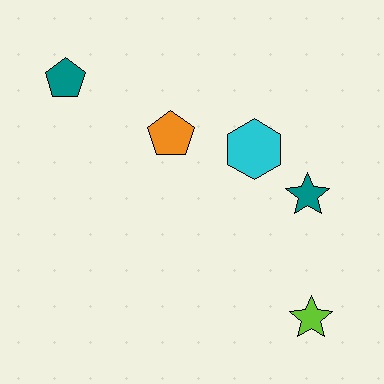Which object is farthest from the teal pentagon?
The lime star is farthest from the teal pentagon.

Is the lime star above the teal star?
No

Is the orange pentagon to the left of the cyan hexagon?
Yes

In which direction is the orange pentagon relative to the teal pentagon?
The orange pentagon is to the right of the teal pentagon.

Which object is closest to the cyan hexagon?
The teal star is closest to the cyan hexagon.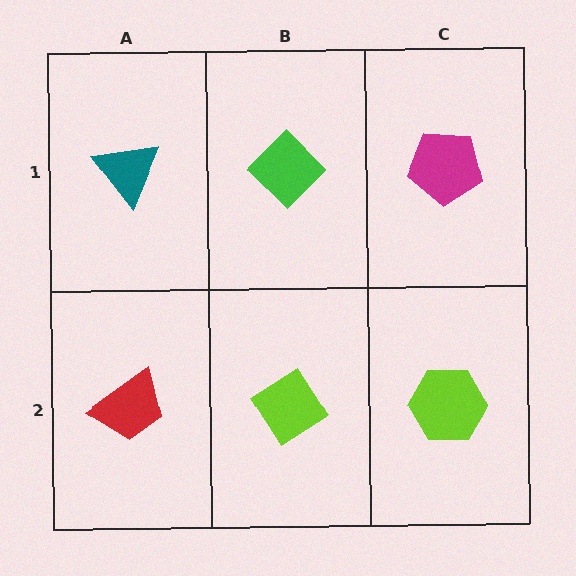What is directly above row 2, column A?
A teal triangle.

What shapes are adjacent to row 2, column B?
A green diamond (row 1, column B), a red trapezoid (row 2, column A), a lime hexagon (row 2, column C).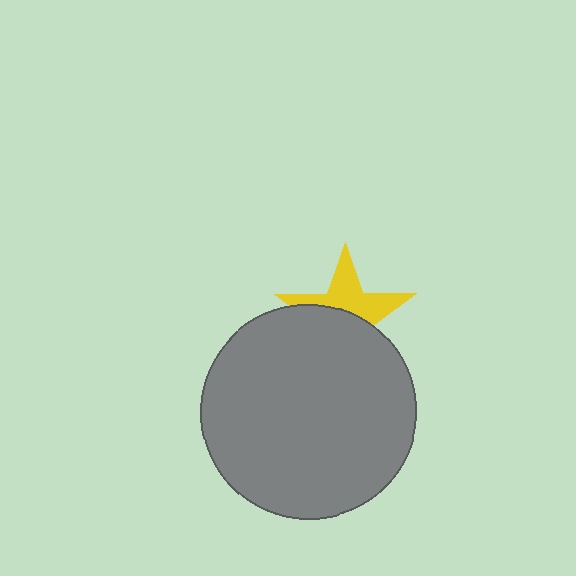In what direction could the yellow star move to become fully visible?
The yellow star could move up. That would shift it out from behind the gray circle entirely.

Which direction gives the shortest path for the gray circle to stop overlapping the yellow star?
Moving down gives the shortest separation.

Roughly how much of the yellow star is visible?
About half of it is visible (roughly 47%).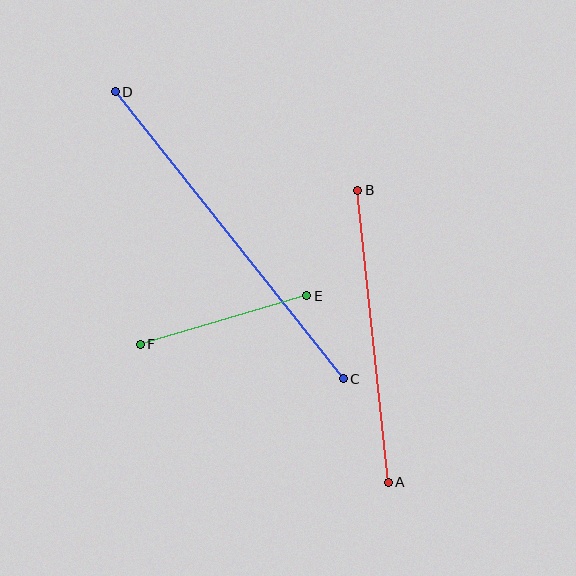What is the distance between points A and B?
The distance is approximately 293 pixels.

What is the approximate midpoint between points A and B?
The midpoint is at approximately (373, 336) pixels.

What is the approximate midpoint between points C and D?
The midpoint is at approximately (229, 235) pixels.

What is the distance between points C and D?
The distance is approximately 367 pixels.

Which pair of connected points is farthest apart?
Points C and D are farthest apart.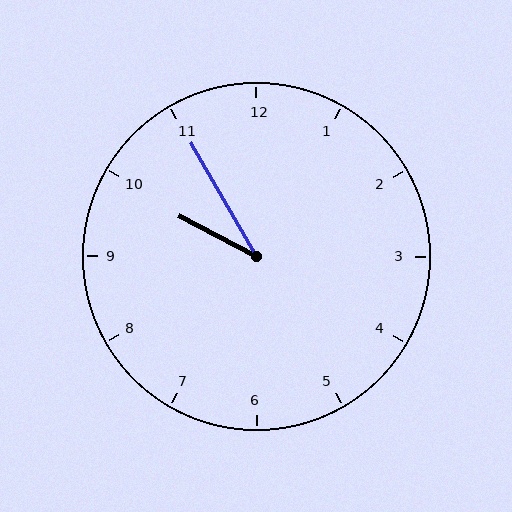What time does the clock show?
9:55.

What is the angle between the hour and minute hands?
Approximately 32 degrees.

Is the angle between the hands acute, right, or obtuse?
It is acute.